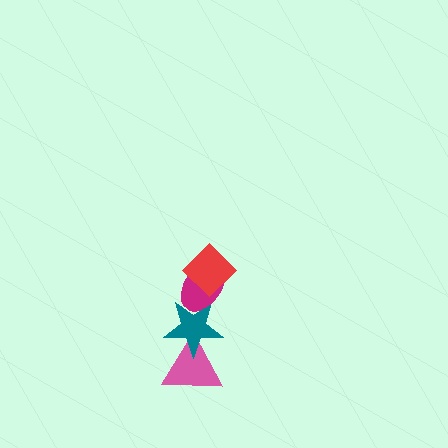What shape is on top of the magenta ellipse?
The red diamond is on top of the magenta ellipse.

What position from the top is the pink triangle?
The pink triangle is 4th from the top.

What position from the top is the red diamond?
The red diamond is 1st from the top.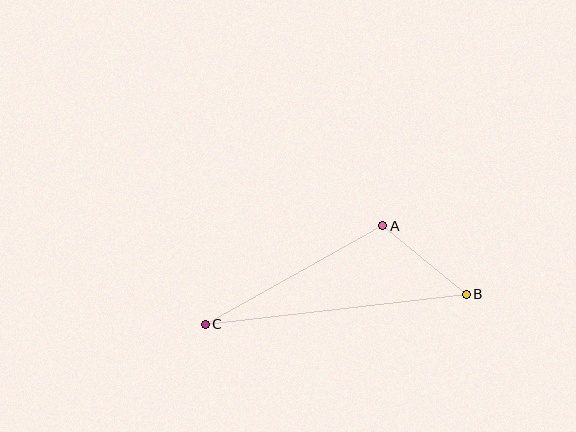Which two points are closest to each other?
Points A and B are closest to each other.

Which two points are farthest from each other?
Points B and C are farthest from each other.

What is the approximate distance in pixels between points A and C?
The distance between A and C is approximately 203 pixels.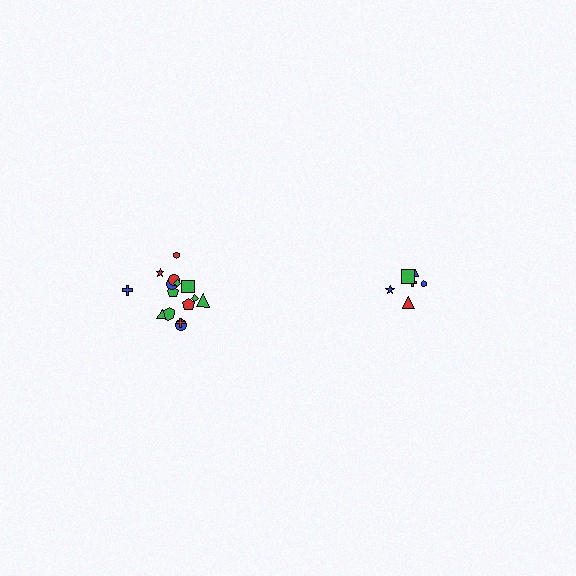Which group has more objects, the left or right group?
The left group.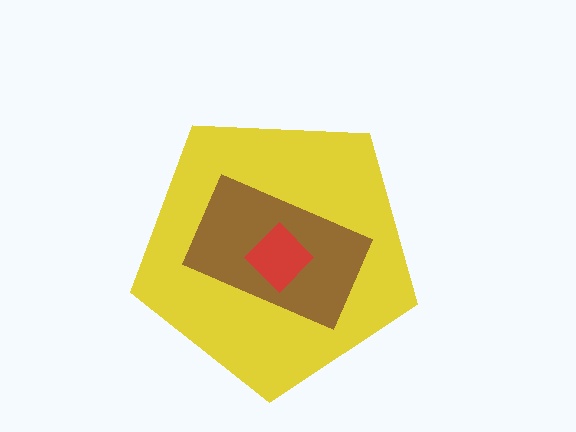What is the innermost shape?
The red diamond.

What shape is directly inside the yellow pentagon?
The brown rectangle.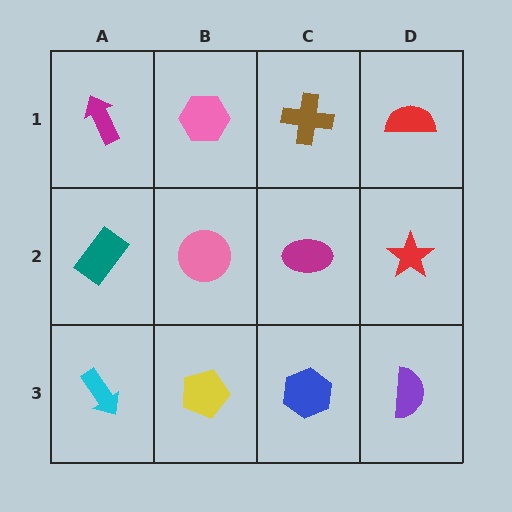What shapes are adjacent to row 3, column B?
A pink circle (row 2, column B), a cyan arrow (row 3, column A), a blue hexagon (row 3, column C).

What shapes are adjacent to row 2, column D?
A red semicircle (row 1, column D), a purple semicircle (row 3, column D), a magenta ellipse (row 2, column C).